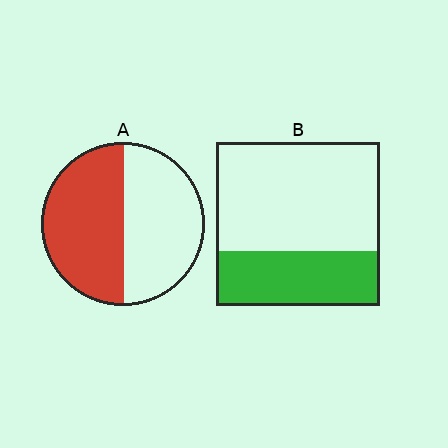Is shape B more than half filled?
No.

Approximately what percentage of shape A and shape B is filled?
A is approximately 50% and B is approximately 35%.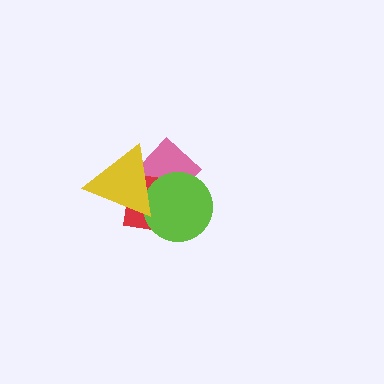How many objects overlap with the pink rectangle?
3 objects overlap with the pink rectangle.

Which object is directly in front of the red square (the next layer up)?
The lime circle is directly in front of the red square.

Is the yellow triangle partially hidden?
No, no other shape covers it.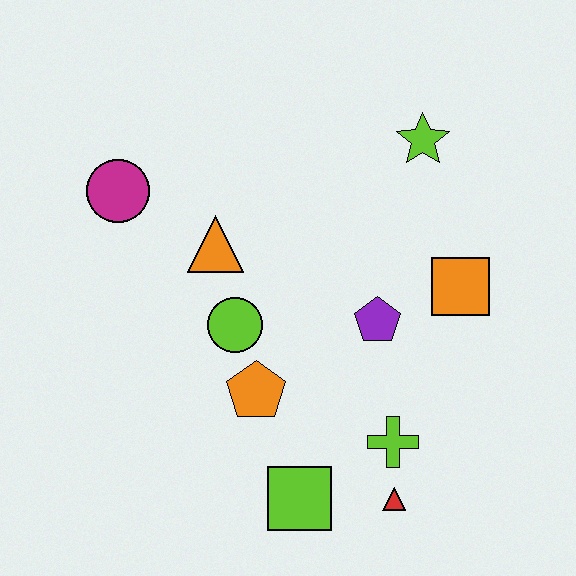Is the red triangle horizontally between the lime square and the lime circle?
No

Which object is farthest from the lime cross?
The magenta circle is farthest from the lime cross.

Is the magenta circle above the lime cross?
Yes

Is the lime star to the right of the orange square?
No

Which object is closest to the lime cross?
The red triangle is closest to the lime cross.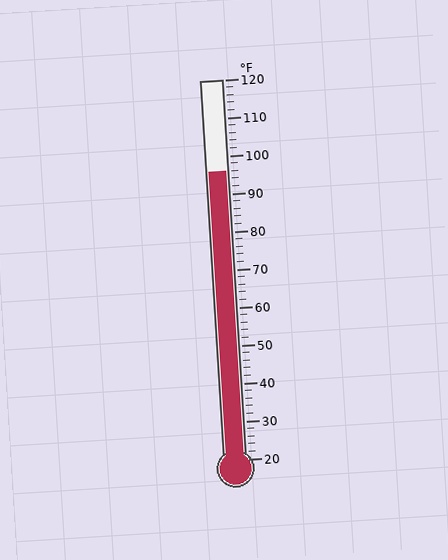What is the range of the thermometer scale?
The thermometer scale ranges from 20°F to 120°F.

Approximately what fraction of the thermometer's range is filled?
The thermometer is filled to approximately 75% of its range.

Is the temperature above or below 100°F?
The temperature is below 100°F.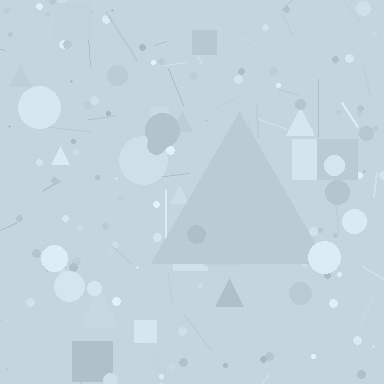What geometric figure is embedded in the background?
A triangle is embedded in the background.